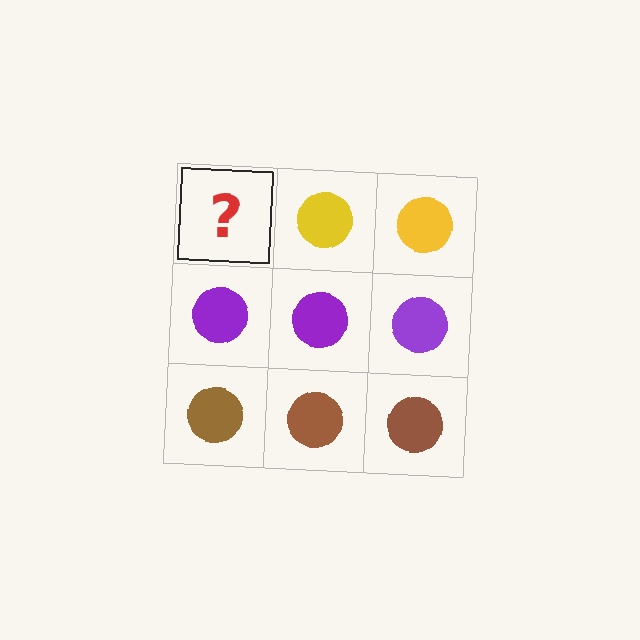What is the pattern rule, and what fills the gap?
The rule is that each row has a consistent color. The gap should be filled with a yellow circle.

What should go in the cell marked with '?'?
The missing cell should contain a yellow circle.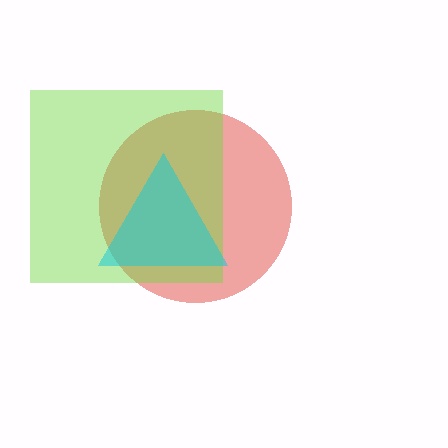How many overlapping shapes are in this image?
There are 3 overlapping shapes in the image.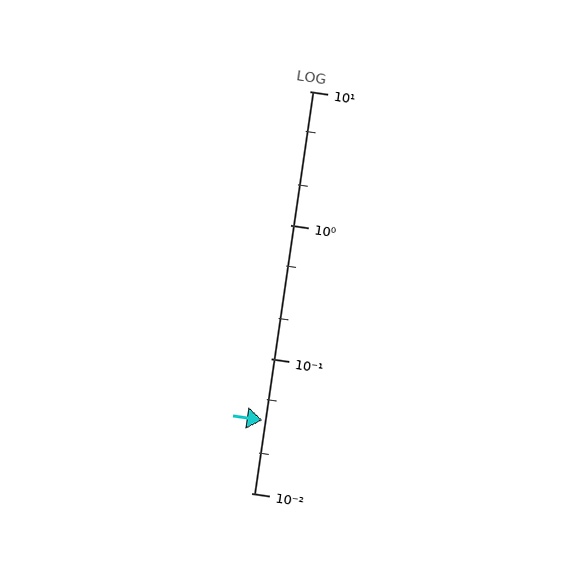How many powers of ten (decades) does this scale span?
The scale spans 3 decades, from 0.01 to 10.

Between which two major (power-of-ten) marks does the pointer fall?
The pointer is between 0.01 and 0.1.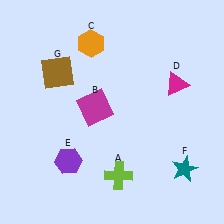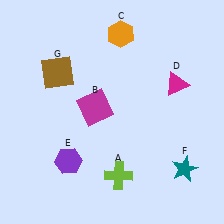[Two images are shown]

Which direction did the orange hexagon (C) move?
The orange hexagon (C) moved right.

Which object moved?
The orange hexagon (C) moved right.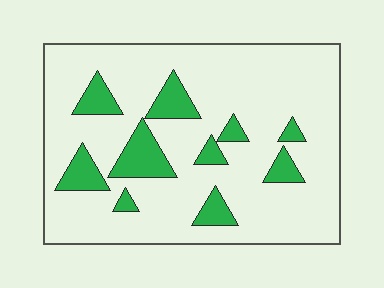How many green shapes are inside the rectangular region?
10.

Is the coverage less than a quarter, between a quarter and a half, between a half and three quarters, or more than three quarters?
Less than a quarter.